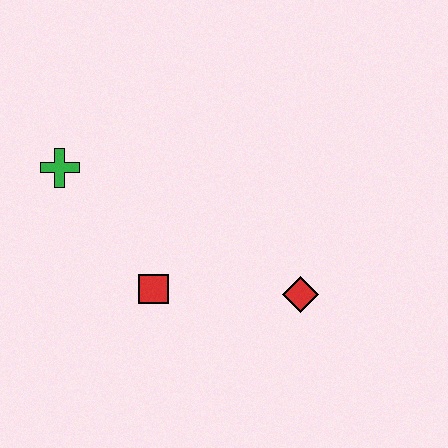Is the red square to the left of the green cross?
No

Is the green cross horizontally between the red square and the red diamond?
No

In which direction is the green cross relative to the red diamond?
The green cross is to the left of the red diamond.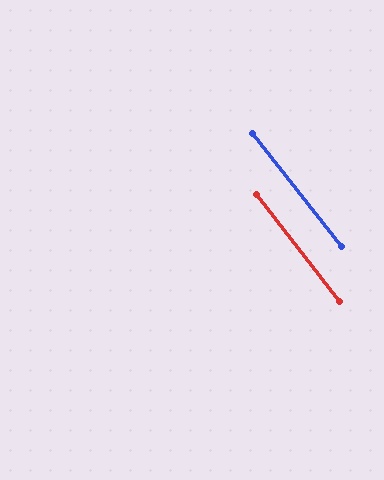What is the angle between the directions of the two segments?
Approximately 0 degrees.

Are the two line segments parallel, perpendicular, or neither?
Parallel — their directions differ by only 0.4°.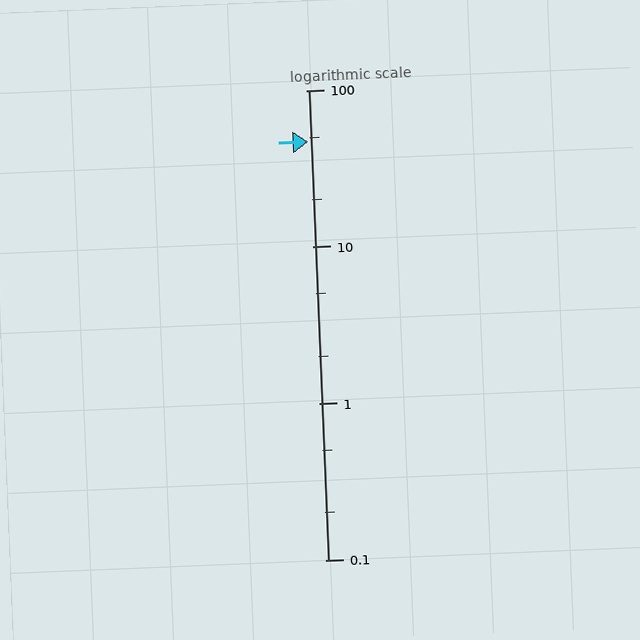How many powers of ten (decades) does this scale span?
The scale spans 3 decades, from 0.1 to 100.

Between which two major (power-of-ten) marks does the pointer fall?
The pointer is between 10 and 100.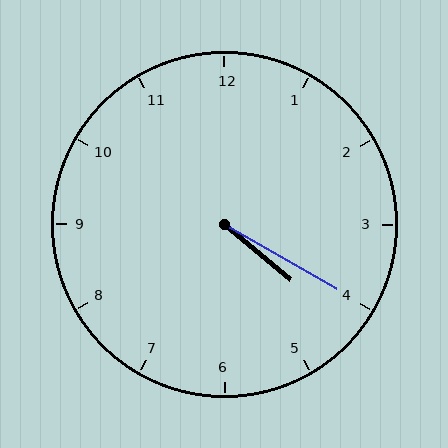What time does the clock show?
4:20.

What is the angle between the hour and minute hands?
Approximately 10 degrees.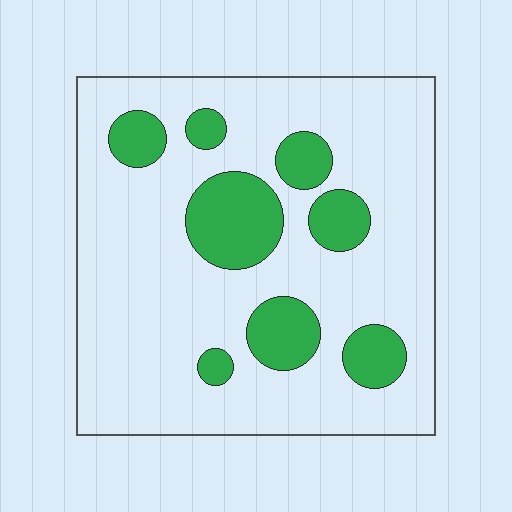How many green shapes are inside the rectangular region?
8.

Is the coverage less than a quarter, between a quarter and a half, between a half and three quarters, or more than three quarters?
Less than a quarter.